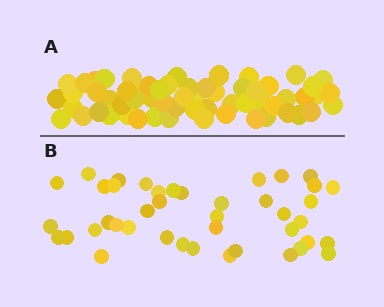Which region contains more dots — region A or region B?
Region A (the top region) has more dots.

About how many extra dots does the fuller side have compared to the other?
Region A has approximately 20 more dots than region B.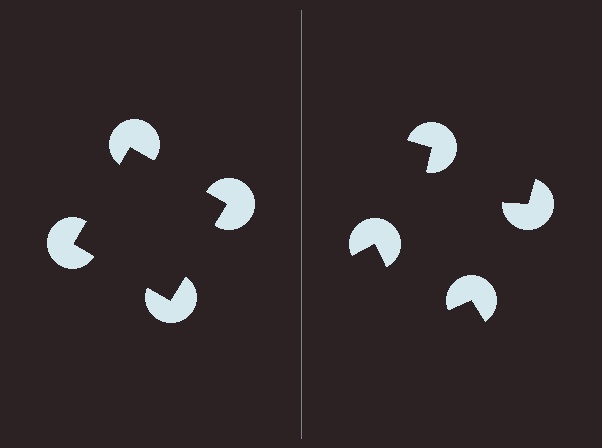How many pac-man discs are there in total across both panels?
8 — 4 on each side.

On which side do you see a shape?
An illusory square appears on the left side. On the right side the wedge cuts are rotated, so no coherent shape forms.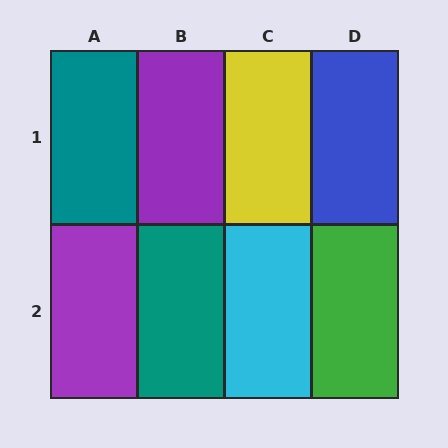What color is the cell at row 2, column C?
Cyan.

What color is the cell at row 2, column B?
Teal.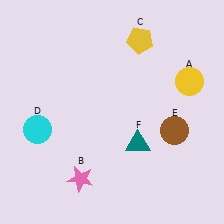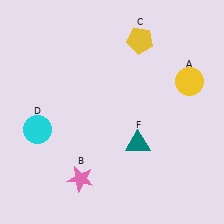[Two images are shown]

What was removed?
The brown circle (E) was removed in Image 2.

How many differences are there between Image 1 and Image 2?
There is 1 difference between the two images.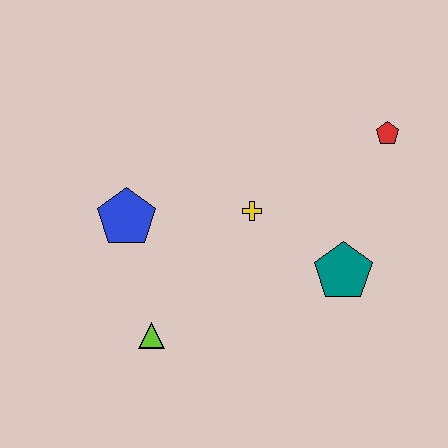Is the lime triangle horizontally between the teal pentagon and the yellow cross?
No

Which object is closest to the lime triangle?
The blue pentagon is closest to the lime triangle.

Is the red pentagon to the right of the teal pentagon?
Yes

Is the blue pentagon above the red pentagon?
No